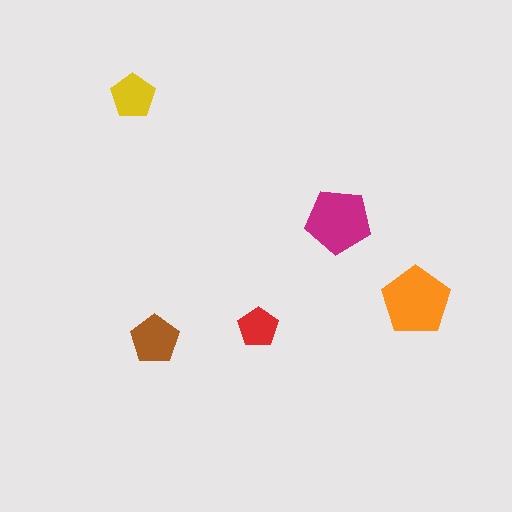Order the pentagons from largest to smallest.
the orange one, the magenta one, the brown one, the yellow one, the red one.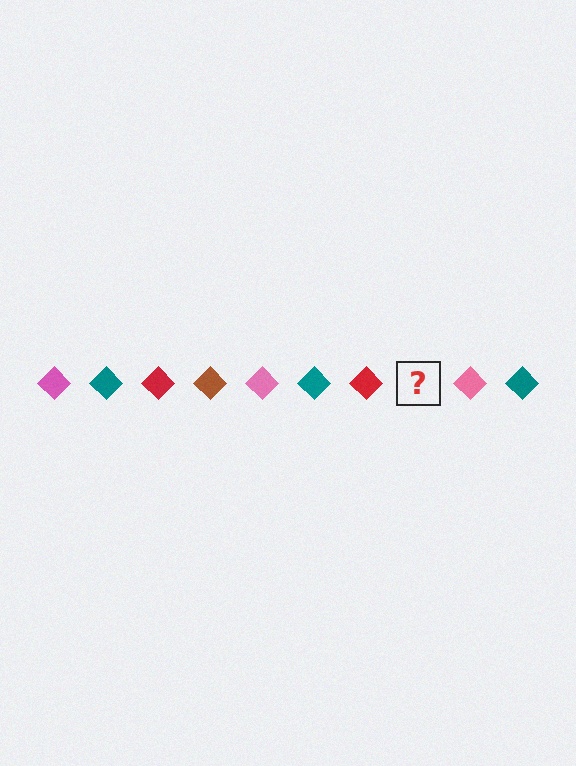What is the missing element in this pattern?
The missing element is a brown diamond.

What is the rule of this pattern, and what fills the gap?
The rule is that the pattern cycles through pink, teal, red, brown diamonds. The gap should be filled with a brown diamond.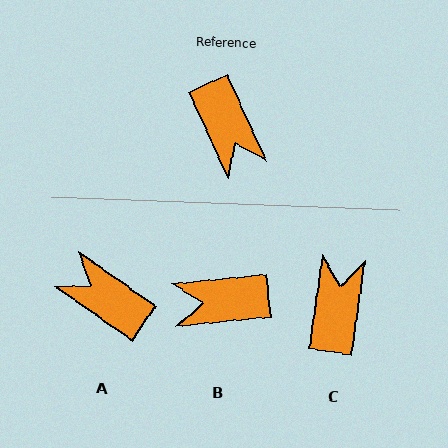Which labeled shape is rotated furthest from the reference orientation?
A, about 150 degrees away.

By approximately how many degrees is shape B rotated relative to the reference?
Approximately 109 degrees clockwise.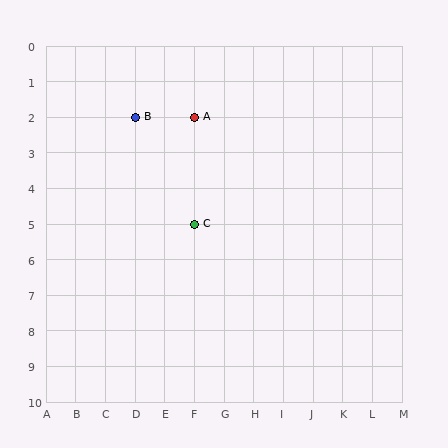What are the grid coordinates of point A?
Point A is at grid coordinates (F, 2).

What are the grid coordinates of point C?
Point C is at grid coordinates (F, 5).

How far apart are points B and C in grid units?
Points B and C are 2 columns and 3 rows apart (about 3.6 grid units diagonally).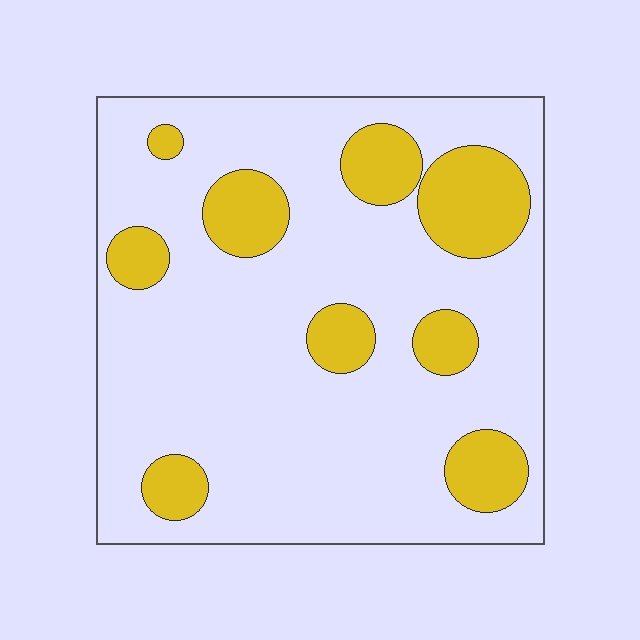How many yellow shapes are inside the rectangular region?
9.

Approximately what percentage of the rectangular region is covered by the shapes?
Approximately 20%.